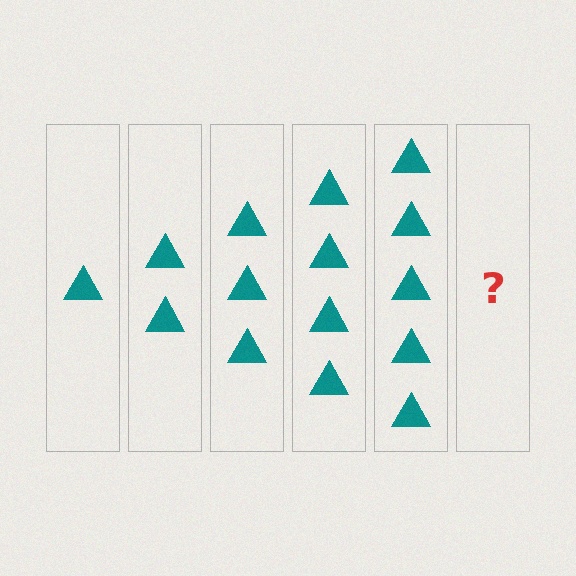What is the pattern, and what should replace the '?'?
The pattern is that each step adds one more triangle. The '?' should be 6 triangles.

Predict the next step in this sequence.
The next step is 6 triangles.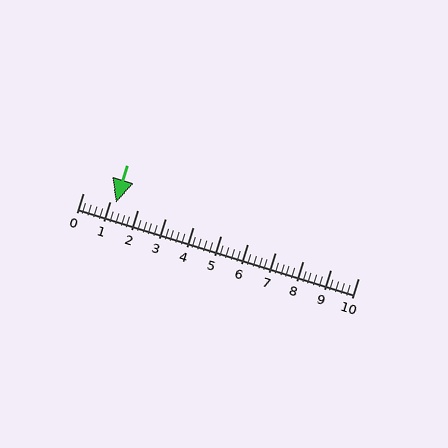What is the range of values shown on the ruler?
The ruler shows values from 0 to 10.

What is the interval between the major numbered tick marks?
The major tick marks are spaced 1 units apart.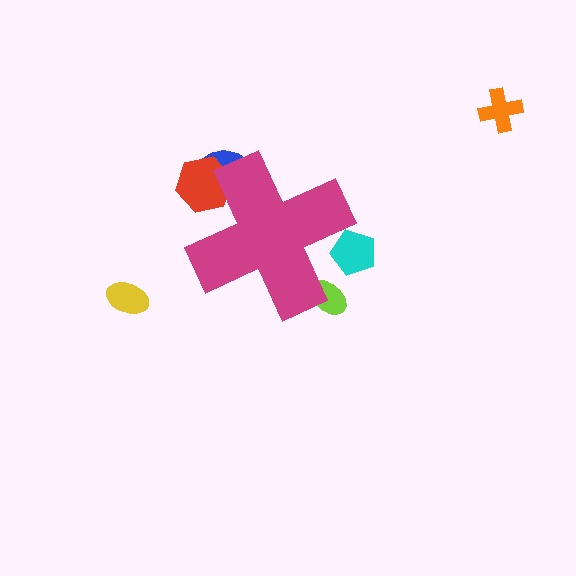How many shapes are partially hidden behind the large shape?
4 shapes are partially hidden.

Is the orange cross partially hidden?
No, the orange cross is fully visible.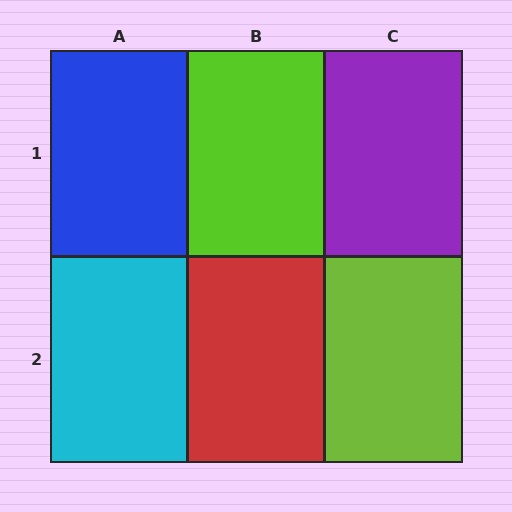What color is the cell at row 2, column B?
Red.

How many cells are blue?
1 cell is blue.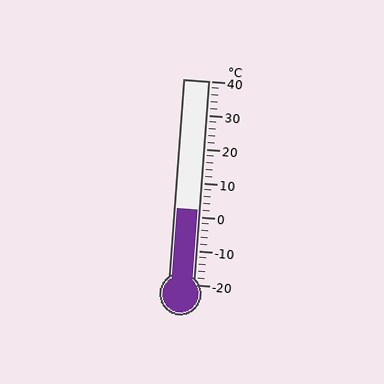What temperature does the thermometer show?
The thermometer shows approximately 2°C.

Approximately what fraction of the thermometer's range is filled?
The thermometer is filled to approximately 35% of its range.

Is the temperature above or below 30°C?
The temperature is below 30°C.